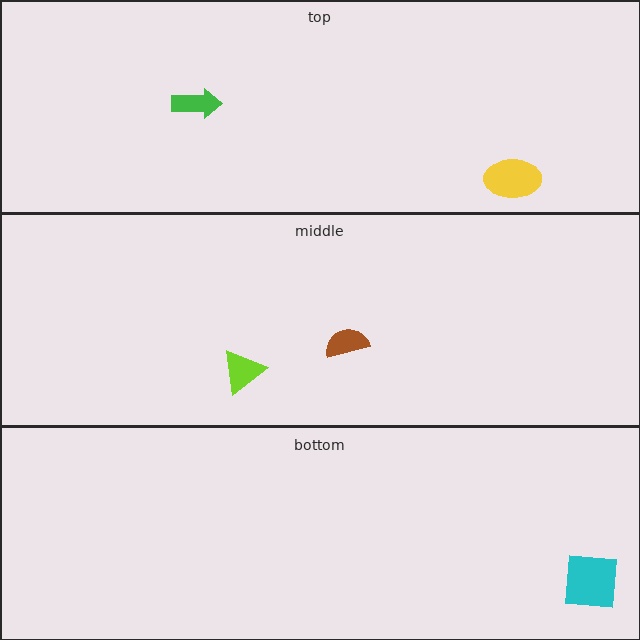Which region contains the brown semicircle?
The middle region.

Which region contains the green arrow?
The top region.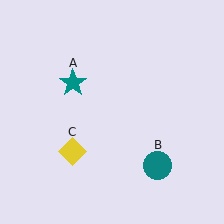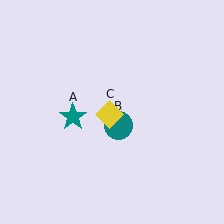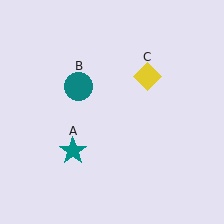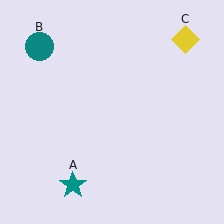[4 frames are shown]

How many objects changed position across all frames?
3 objects changed position: teal star (object A), teal circle (object B), yellow diamond (object C).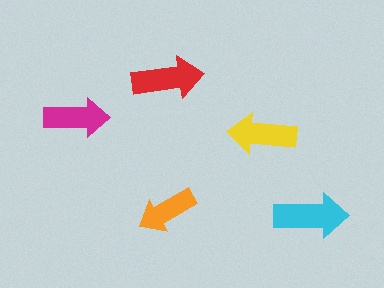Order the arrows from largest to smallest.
the cyan one, the red one, the yellow one, the magenta one, the orange one.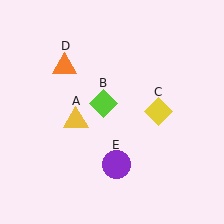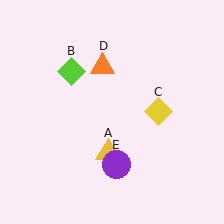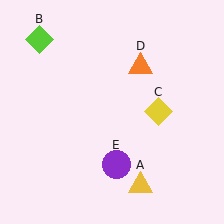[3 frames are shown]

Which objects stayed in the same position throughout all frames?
Yellow diamond (object C) and purple circle (object E) remained stationary.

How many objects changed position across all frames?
3 objects changed position: yellow triangle (object A), lime diamond (object B), orange triangle (object D).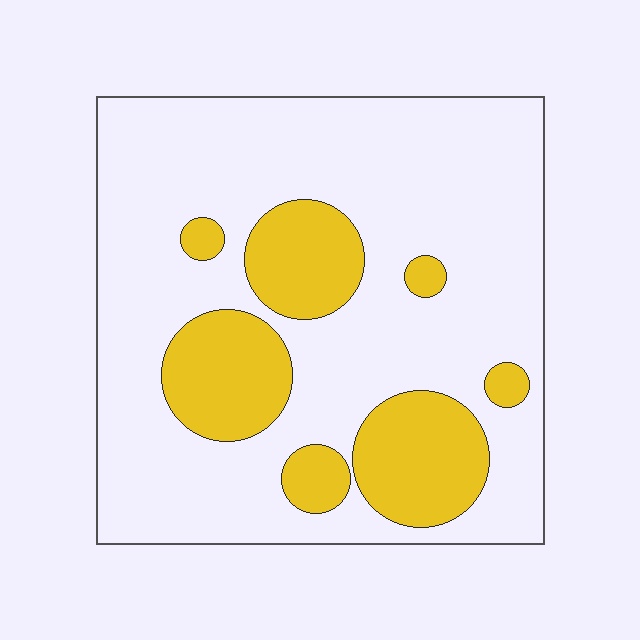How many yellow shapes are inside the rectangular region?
7.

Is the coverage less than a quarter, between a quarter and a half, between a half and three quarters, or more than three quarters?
Less than a quarter.